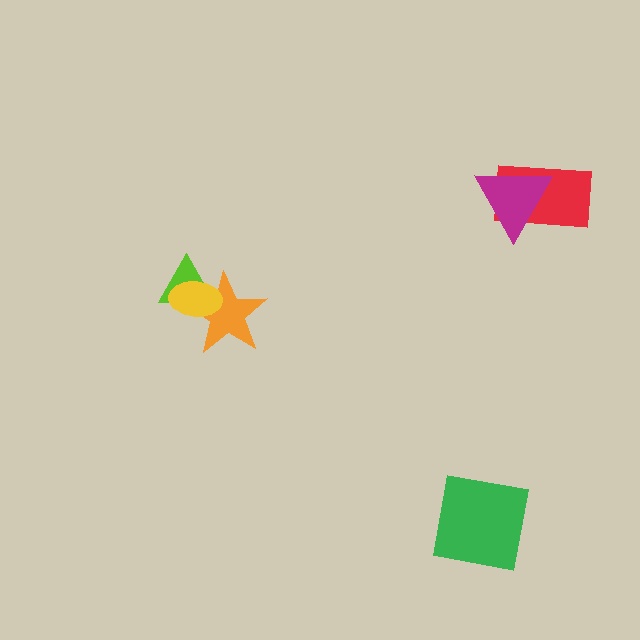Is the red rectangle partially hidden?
Yes, it is partially covered by another shape.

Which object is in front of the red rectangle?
The magenta triangle is in front of the red rectangle.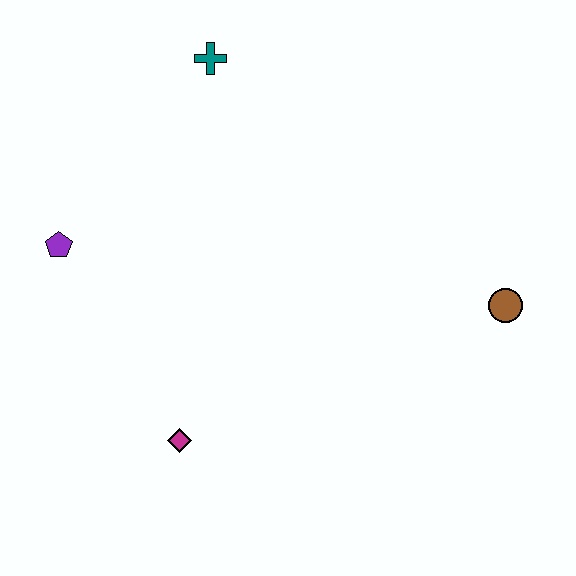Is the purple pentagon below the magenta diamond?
No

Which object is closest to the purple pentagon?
The magenta diamond is closest to the purple pentagon.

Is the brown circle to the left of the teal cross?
No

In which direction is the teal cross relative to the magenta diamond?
The teal cross is above the magenta diamond.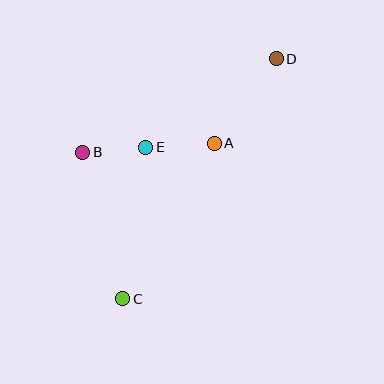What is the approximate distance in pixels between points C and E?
The distance between C and E is approximately 153 pixels.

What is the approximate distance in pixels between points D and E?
The distance between D and E is approximately 158 pixels.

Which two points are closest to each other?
Points B and E are closest to each other.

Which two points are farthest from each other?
Points C and D are farthest from each other.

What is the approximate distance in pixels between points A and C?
The distance between A and C is approximately 180 pixels.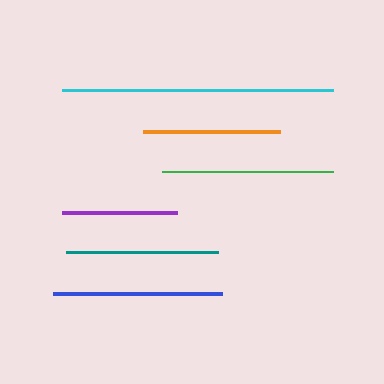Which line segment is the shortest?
The purple line is the shortest at approximately 115 pixels.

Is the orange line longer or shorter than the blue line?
The blue line is longer than the orange line.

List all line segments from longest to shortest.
From longest to shortest: cyan, green, blue, teal, orange, purple.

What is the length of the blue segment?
The blue segment is approximately 169 pixels long.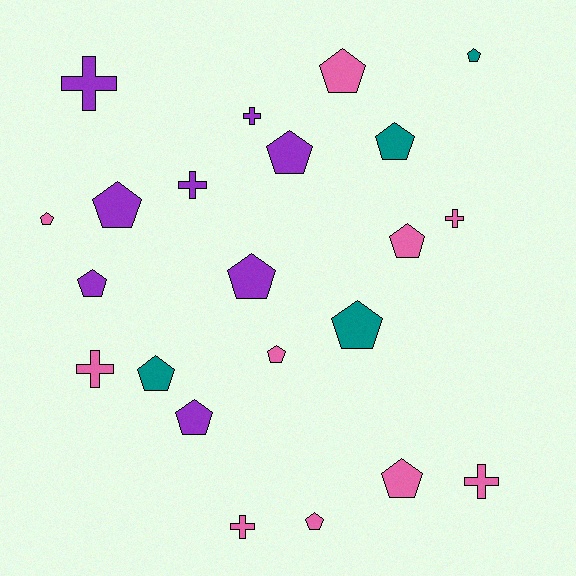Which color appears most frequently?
Pink, with 10 objects.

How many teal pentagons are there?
There are 4 teal pentagons.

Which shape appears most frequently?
Pentagon, with 15 objects.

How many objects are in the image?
There are 22 objects.